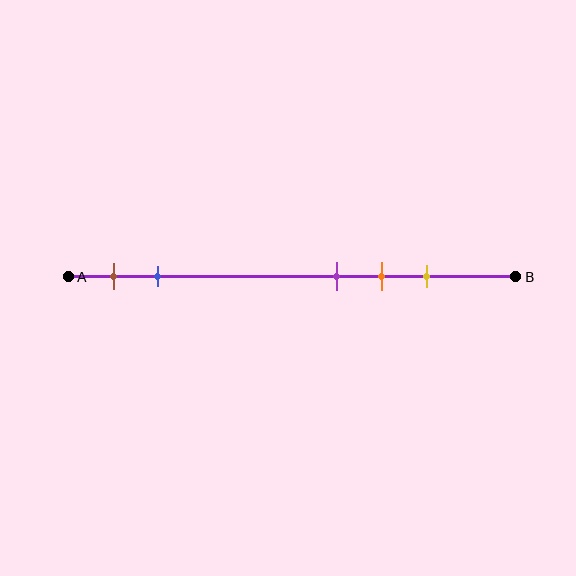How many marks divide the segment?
There are 5 marks dividing the segment.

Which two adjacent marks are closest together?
The purple and orange marks are the closest adjacent pair.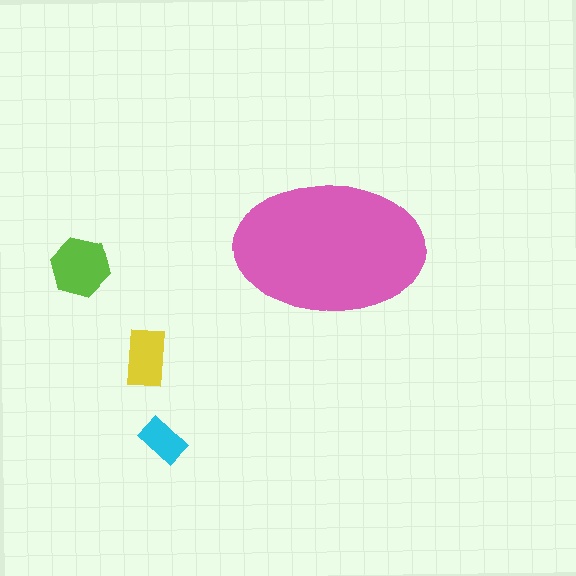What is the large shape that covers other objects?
A pink ellipse.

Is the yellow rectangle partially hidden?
No, the yellow rectangle is fully visible.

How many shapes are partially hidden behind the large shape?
0 shapes are partially hidden.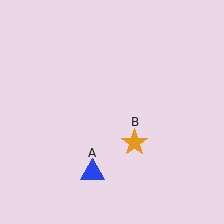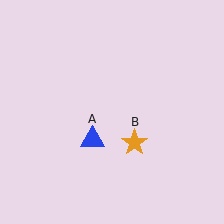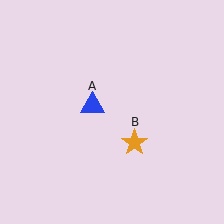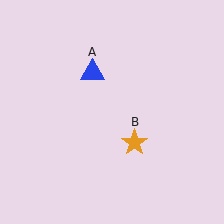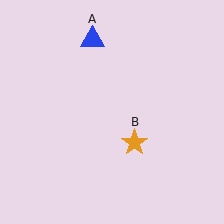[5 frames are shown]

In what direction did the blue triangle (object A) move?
The blue triangle (object A) moved up.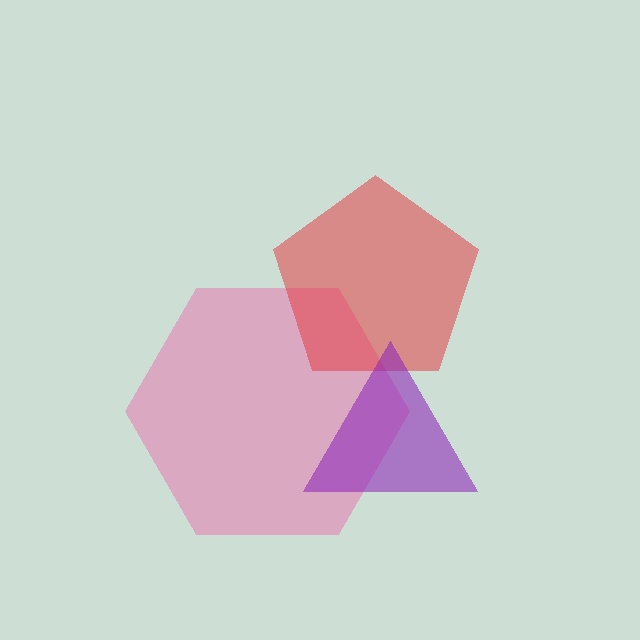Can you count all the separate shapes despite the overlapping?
Yes, there are 3 separate shapes.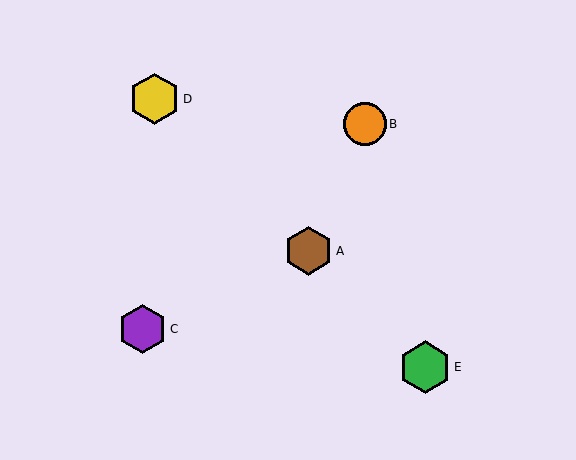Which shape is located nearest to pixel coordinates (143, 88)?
The yellow hexagon (labeled D) at (155, 99) is nearest to that location.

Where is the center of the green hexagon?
The center of the green hexagon is at (425, 367).